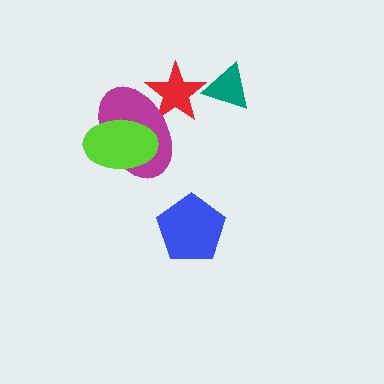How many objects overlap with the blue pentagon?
0 objects overlap with the blue pentagon.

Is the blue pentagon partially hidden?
No, no other shape covers it.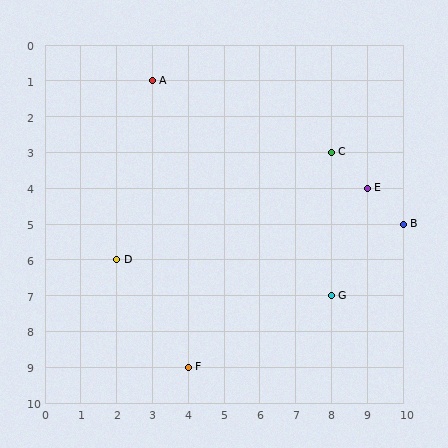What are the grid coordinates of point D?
Point D is at grid coordinates (2, 6).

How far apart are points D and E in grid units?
Points D and E are 7 columns and 2 rows apart (about 7.3 grid units diagonally).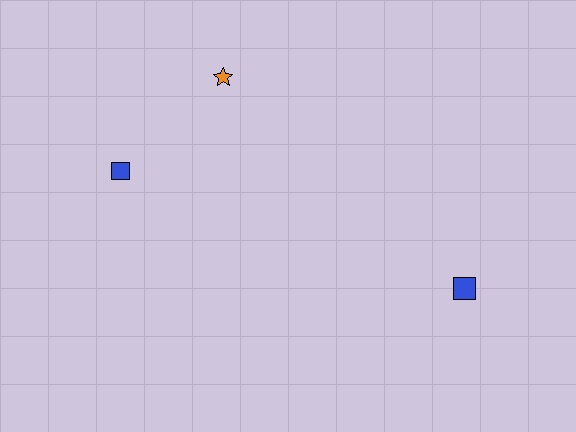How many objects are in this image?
There are 3 objects.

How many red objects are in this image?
There are no red objects.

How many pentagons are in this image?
There are no pentagons.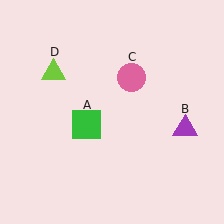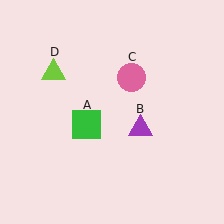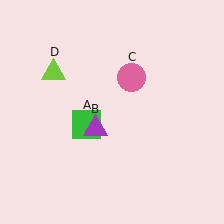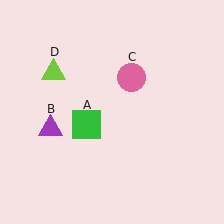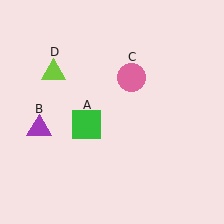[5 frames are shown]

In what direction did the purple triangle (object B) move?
The purple triangle (object B) moved left.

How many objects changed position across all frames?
1 object changed position: purple triangle (object B).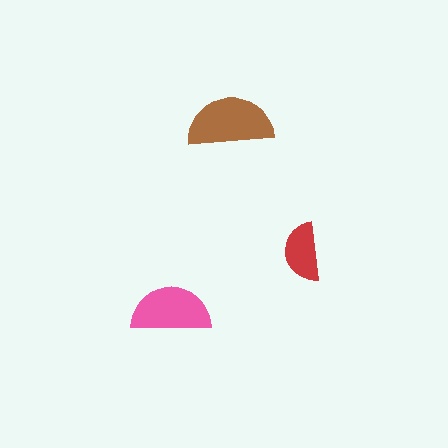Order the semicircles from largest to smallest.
the brown one, the pink one, the red one.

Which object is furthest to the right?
The red semicircle is rightmost.